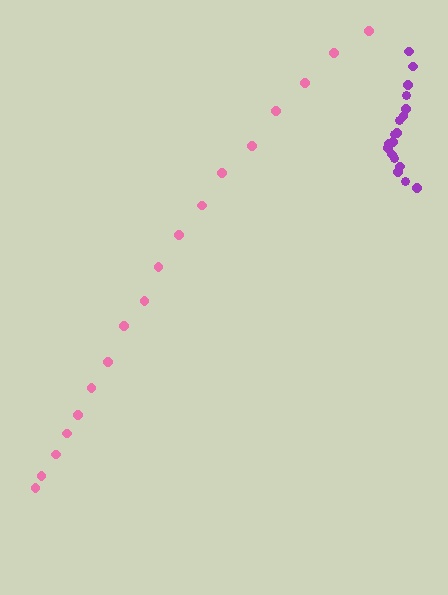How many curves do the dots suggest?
There are 2 distinct paths.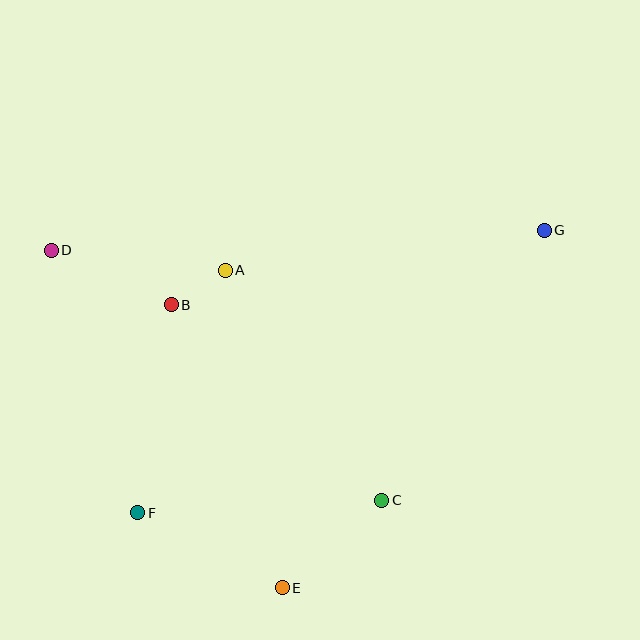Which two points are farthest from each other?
Points F and G are farthest from each other.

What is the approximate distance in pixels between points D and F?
The distance between D and F is approximately 276 pixels.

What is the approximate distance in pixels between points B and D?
The distance between B and D is approximately 132 pixels.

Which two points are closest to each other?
Points A and B are closest to each other.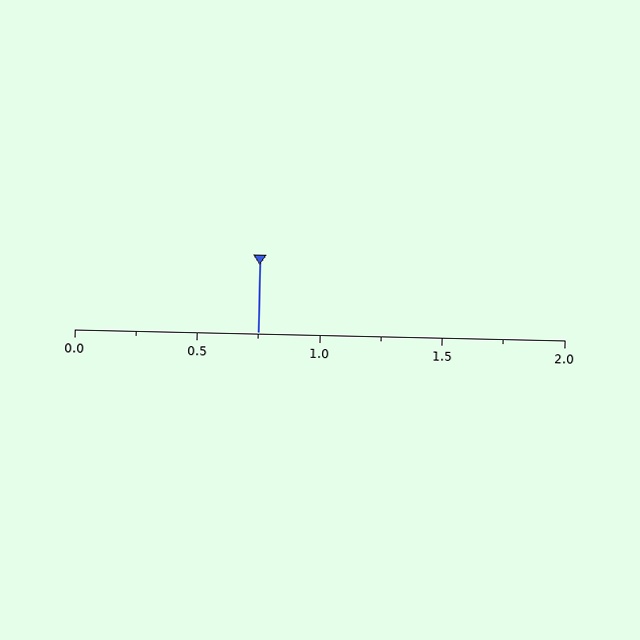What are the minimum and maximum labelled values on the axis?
The axis runs from 0.0 to 2.0.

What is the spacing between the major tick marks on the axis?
The major ticks are spaced 0.5 apart.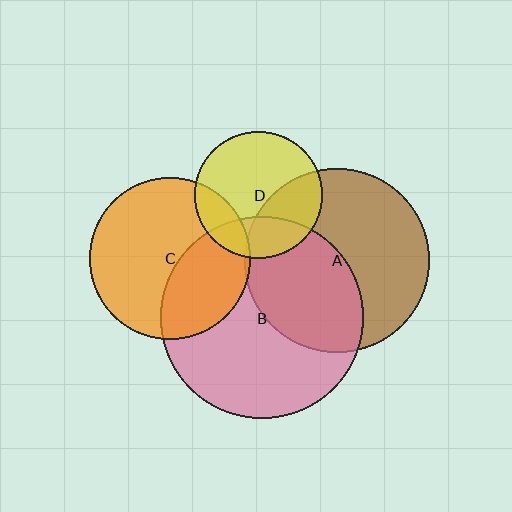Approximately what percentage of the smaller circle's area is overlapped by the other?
Approximately 20%.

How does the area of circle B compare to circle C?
Approximately 1.6 times.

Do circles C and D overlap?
Yes.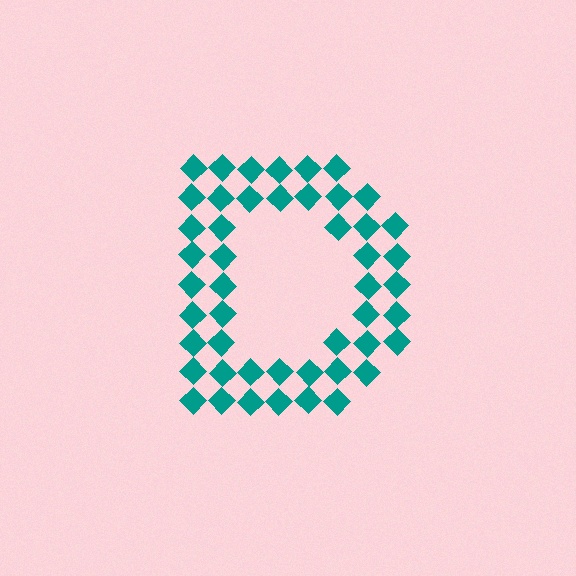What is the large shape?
The large shape is the letter D.